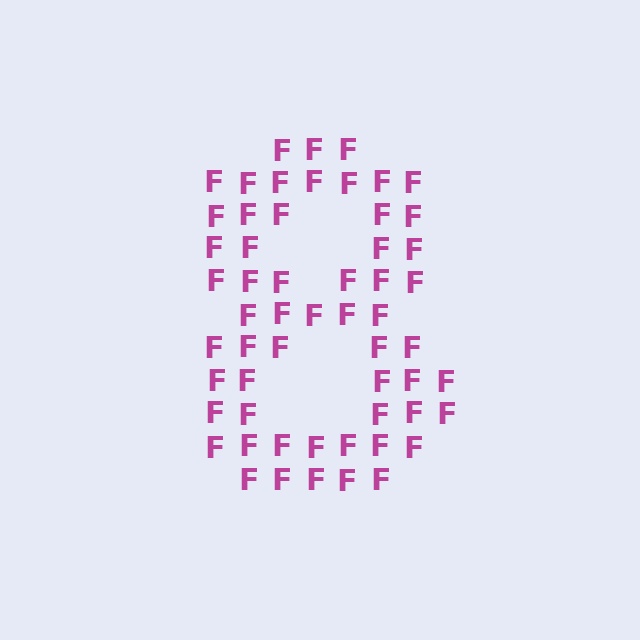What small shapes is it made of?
It is made of small letter F's.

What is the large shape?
The large shape is the digit 8.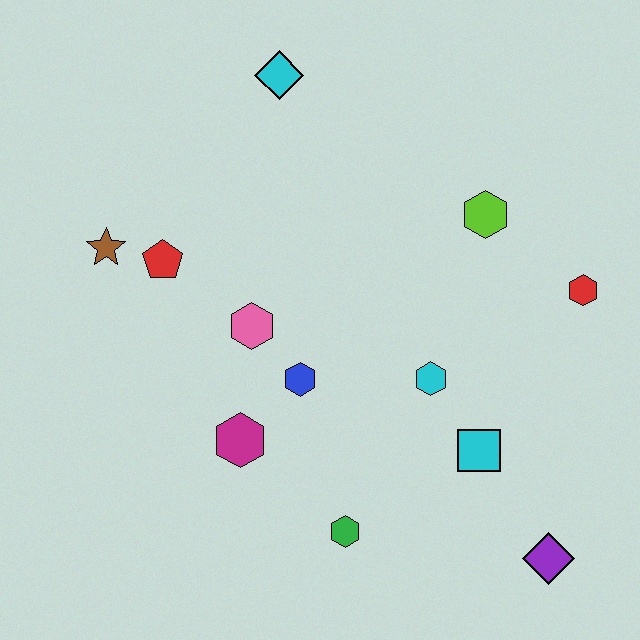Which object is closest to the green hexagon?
The magenta hexagon is closest to the green hexagon.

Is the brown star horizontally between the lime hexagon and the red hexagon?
No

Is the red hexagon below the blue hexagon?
No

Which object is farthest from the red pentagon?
The purple diamond is farthest from the red pentagon.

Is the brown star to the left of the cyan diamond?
Yes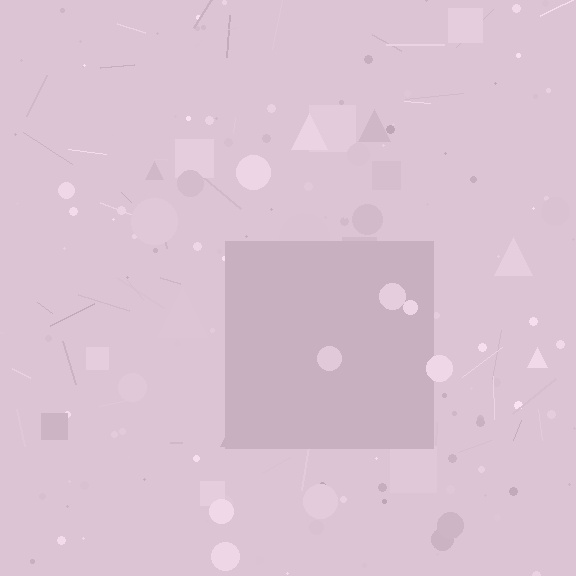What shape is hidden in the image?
A square is hidden in the image.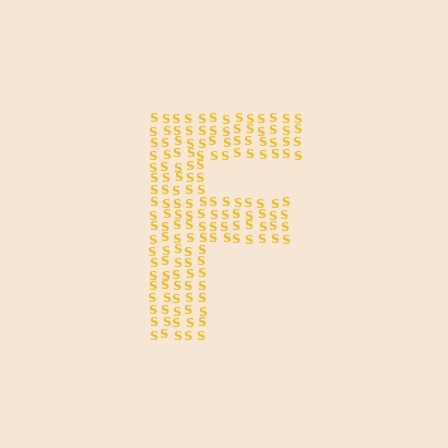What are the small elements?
The small elements are letter S's.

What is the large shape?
The large shape is the letter F.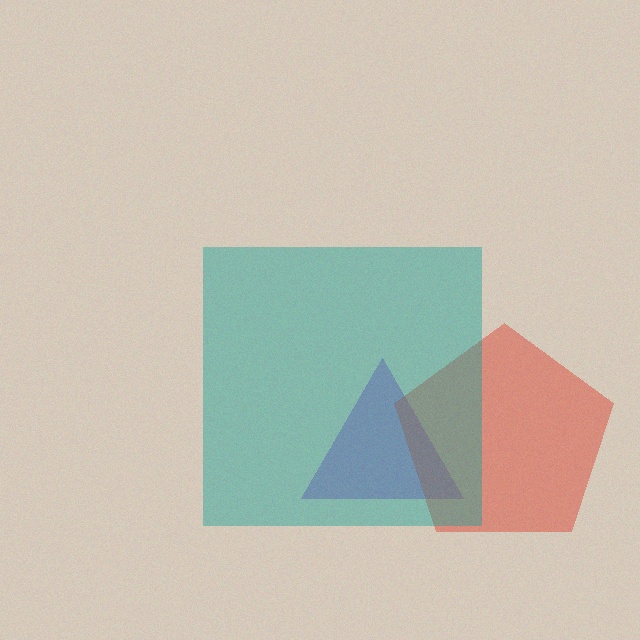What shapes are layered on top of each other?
The layered shapes are: a purple triangle, a red pentagon, a teal square.